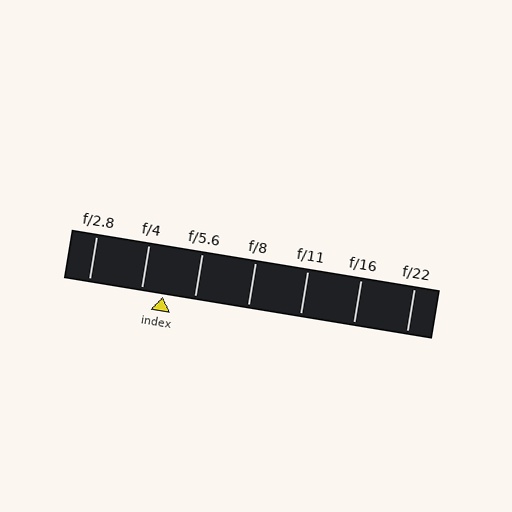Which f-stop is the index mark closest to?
The index mark is closest to f/4.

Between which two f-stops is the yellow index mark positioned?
The index mark is between f/4 and f/5.6.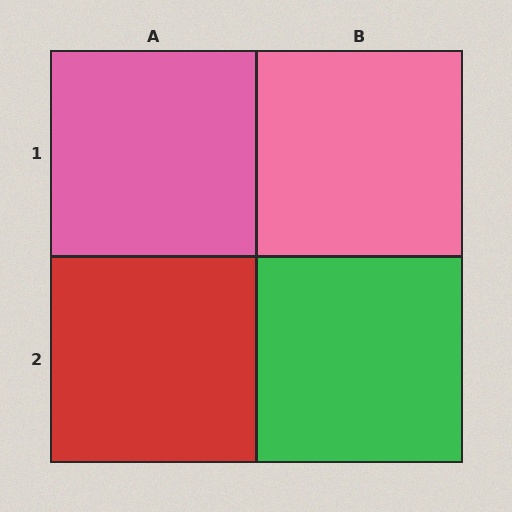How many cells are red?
1 cell is red.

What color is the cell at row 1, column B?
Pink.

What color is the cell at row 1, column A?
Pink.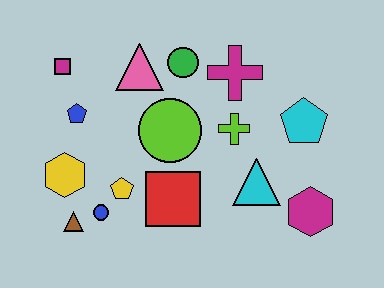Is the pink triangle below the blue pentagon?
No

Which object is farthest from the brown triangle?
The cyan pentagon is farthest from the brown triangle.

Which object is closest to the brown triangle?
The blue circle is closest to the brown triangle.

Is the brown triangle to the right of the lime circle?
No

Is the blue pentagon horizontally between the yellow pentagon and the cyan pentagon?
No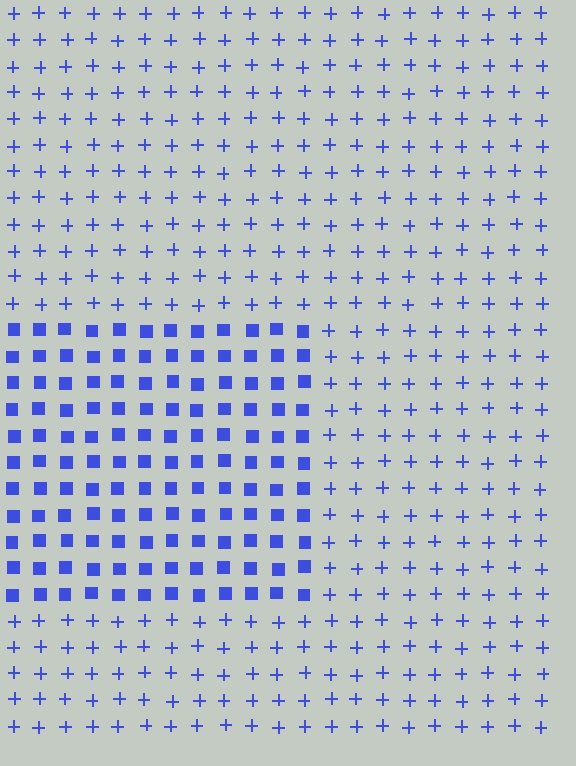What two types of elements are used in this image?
The image uses squares inside the rectangle region and plus signs outside it.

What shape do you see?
I see a rectangle.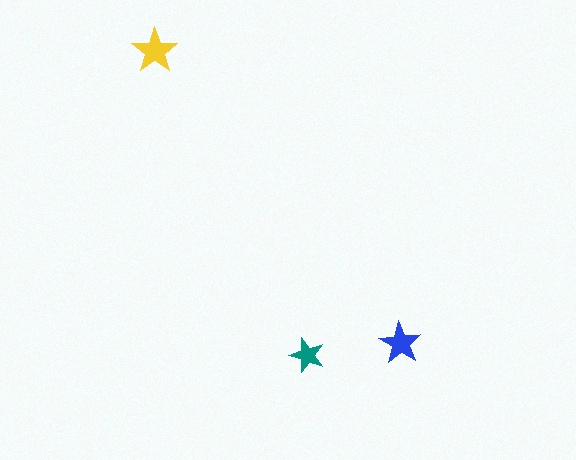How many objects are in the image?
There are 3 objects in the image.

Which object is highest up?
The yellow star is topmost.